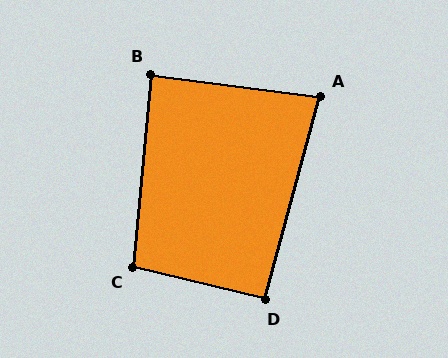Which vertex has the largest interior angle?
C, at approximately 98 degrees.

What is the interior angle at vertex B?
Approximately 88 degrees (approximately right).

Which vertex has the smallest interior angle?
A, at approximately 82 degrees.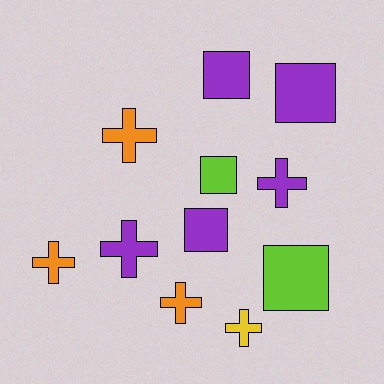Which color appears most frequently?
Purple, with 5 objects.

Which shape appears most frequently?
Cross, with 6 objects.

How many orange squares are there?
There are no orange squares.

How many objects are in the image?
There are 11 objects.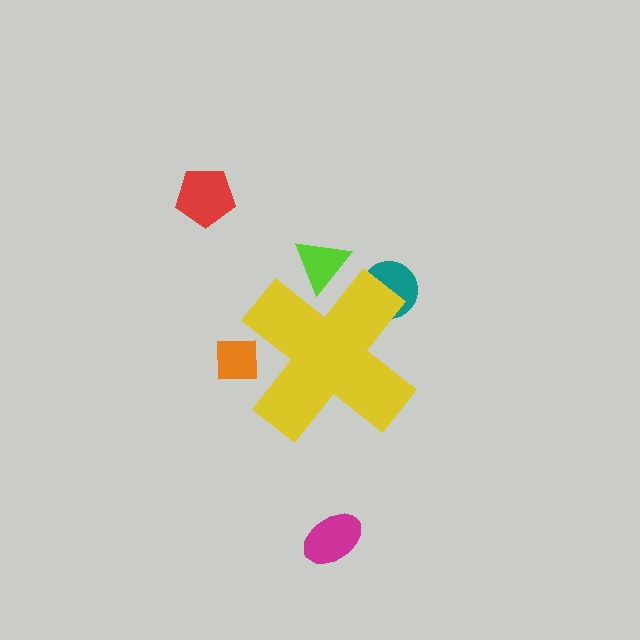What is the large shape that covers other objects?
A yellow cross.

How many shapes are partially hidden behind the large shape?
3 shapes are partially hidden.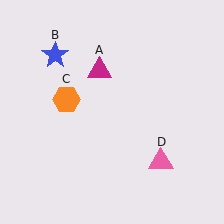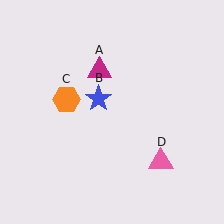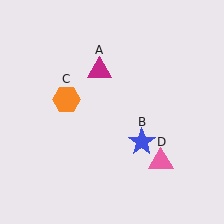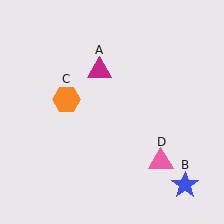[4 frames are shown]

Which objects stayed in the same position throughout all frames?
Magenta triangle (object A) and orange hexagon (object C) and pink triangle (object D) remained stationary.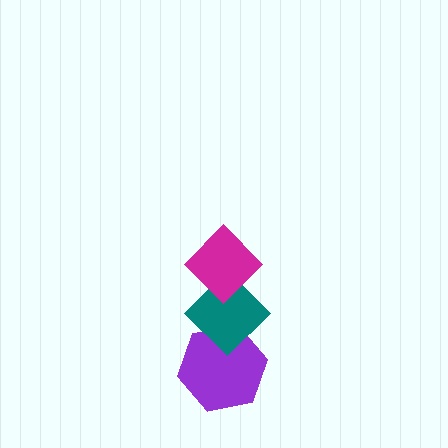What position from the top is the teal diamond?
The teal diamond is 2nd from the top.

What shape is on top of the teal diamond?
The magenta diamond is on top of the teal diamond.